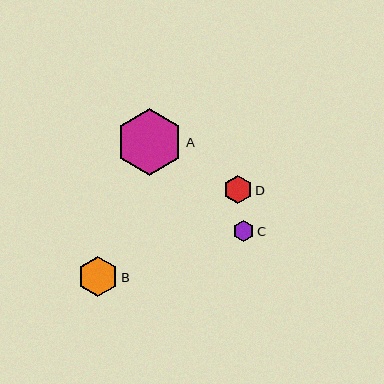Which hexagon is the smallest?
Hexagon C is the smallest with a size of approximately 21 pixels.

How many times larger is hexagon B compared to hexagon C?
Hexagon B is approximately 1.9 times the size of hexagon C.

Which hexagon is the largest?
Hexagon A is the largest with a size of approximately 67 pixels.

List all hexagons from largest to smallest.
From largest to smallest: A, B, D, C.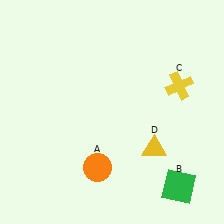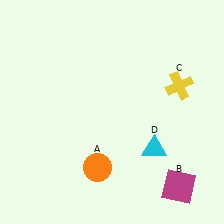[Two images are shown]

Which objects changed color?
B changed from green to magenta. D changed from yellow to cyan.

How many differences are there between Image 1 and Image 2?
There are 2 differences between the two images.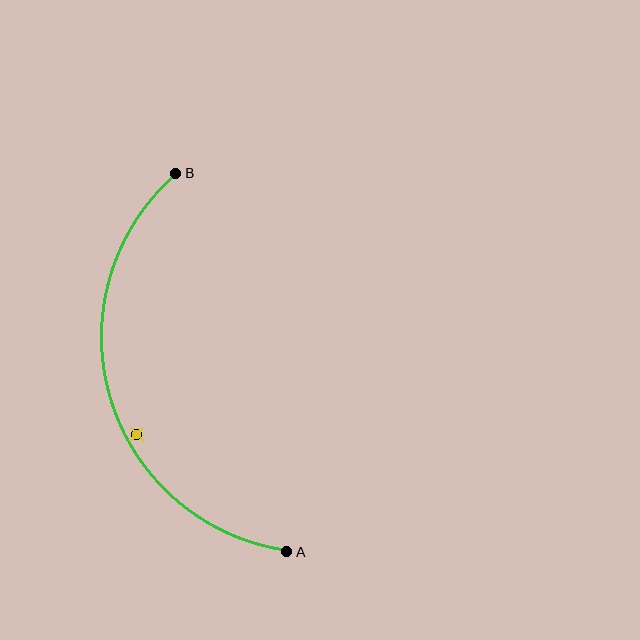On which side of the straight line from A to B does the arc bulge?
The arc bulges to the left of the straight line connecting A and B.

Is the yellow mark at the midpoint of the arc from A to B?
No — the yellow mark does not lie on the arc at all. It sits slightly inside the curve.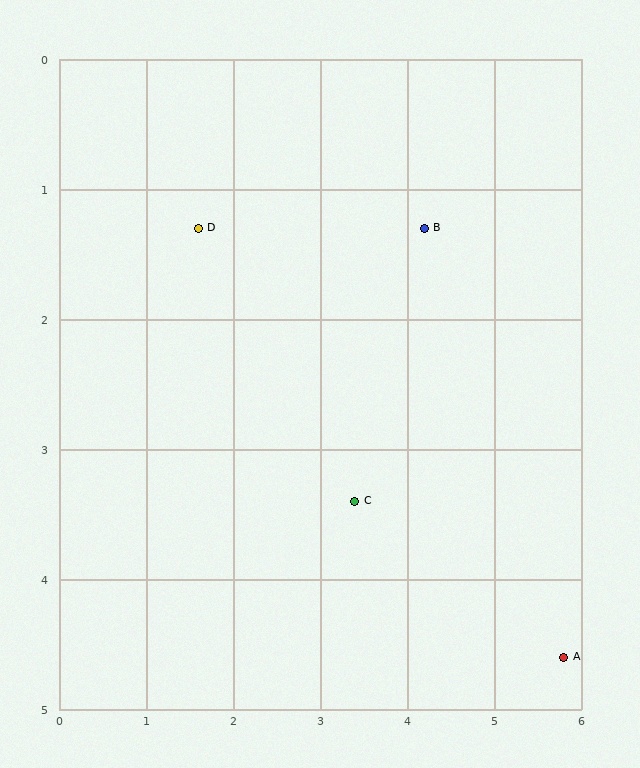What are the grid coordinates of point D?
Point D is at approximately (1.6, 1.3).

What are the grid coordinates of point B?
Point B is at approximately (4.2, 1.3).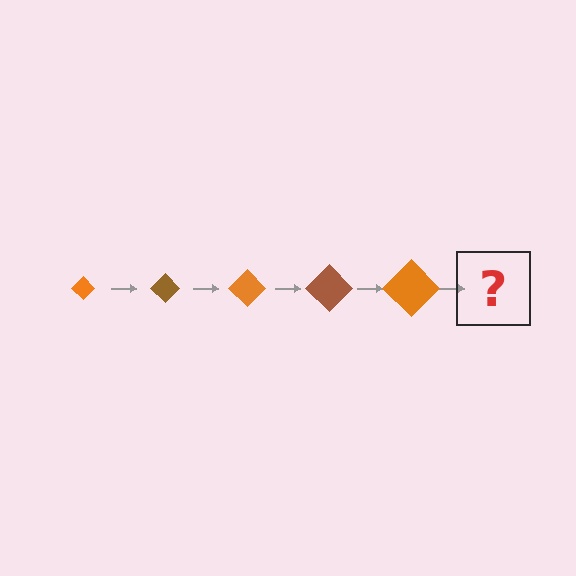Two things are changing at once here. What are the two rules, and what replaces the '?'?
The two rules are that the diamond grows larger each step and the color cycles through orange and brown. The '?' should be a brown diamond, larger than the previous one.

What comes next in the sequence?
The next element should be a brown diamond, larger than the previous one.